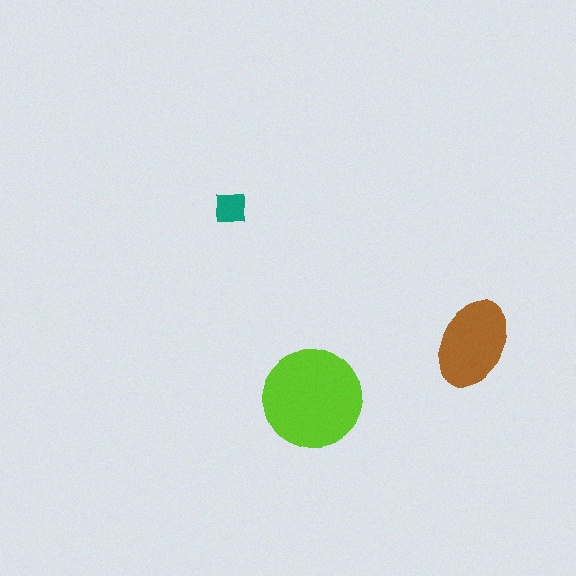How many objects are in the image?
There are 3 objects in the image.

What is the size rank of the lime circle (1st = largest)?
1st.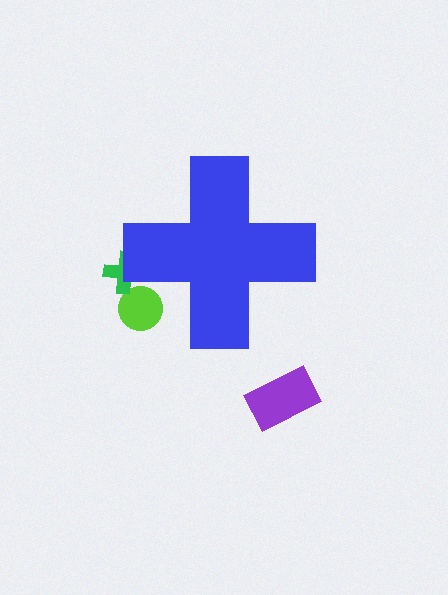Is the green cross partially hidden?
Yes, the green cross is partially hidden behind the blue cross.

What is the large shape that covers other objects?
A blue cross.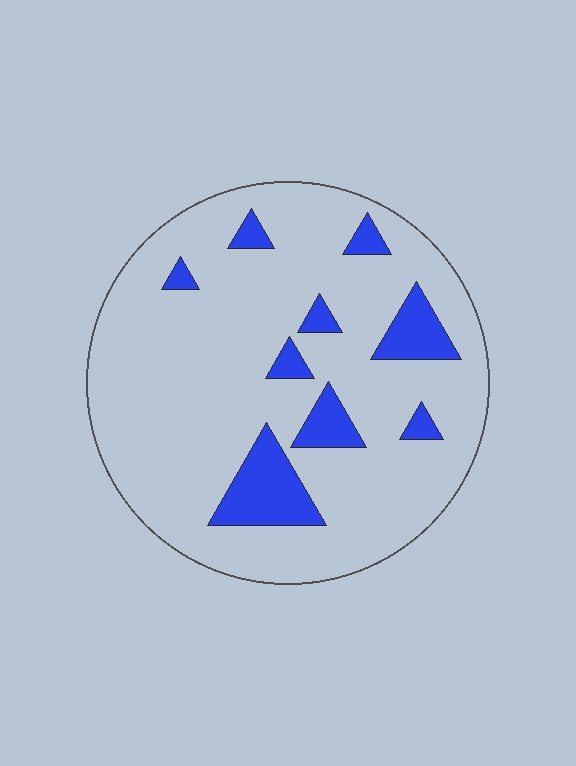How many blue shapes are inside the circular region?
9.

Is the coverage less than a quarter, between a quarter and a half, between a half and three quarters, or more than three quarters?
Less than a quarter.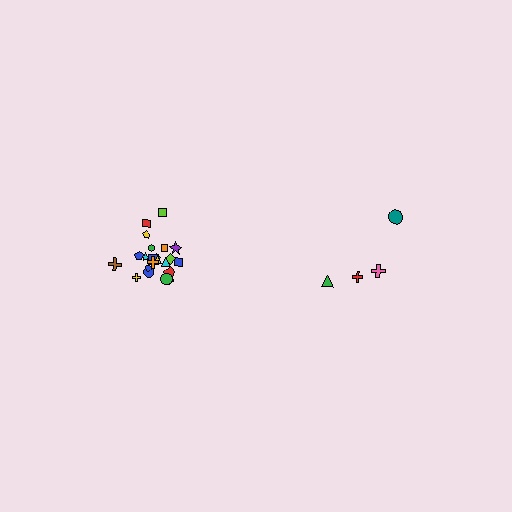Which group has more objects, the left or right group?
The left group.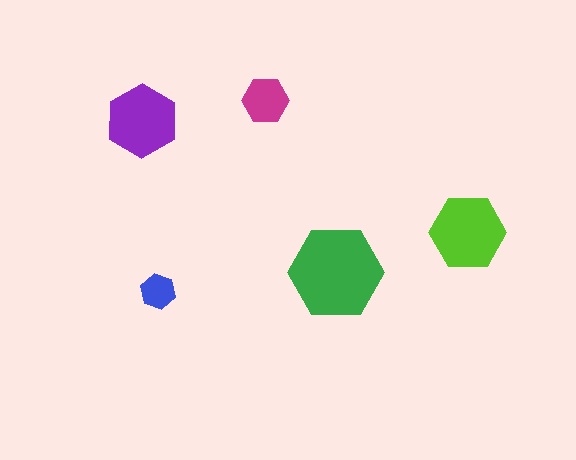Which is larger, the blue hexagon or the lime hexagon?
The lime one.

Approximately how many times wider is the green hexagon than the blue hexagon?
About 2.5 times wider.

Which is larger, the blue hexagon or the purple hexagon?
The purple one.